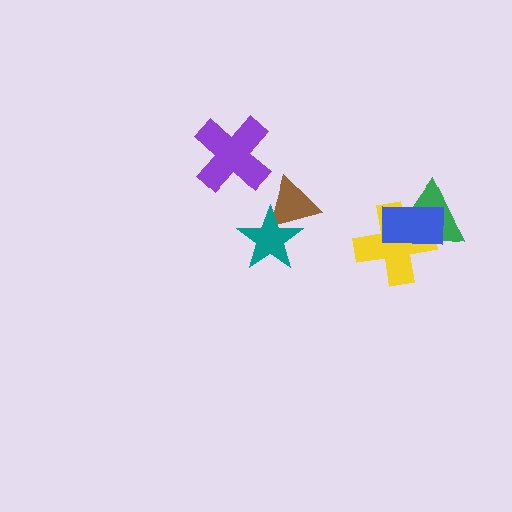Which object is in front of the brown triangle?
The teal star is in front of the brown triangle.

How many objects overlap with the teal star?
1 object overlaps with the teal star.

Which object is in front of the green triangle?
The blue rectangle is in front of the green triangle.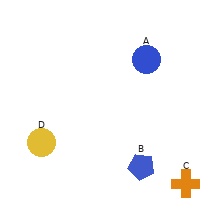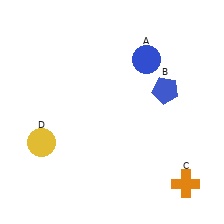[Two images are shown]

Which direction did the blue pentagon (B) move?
The blue pentagon (B) moved up.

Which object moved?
The blue pentagon (B) moved up.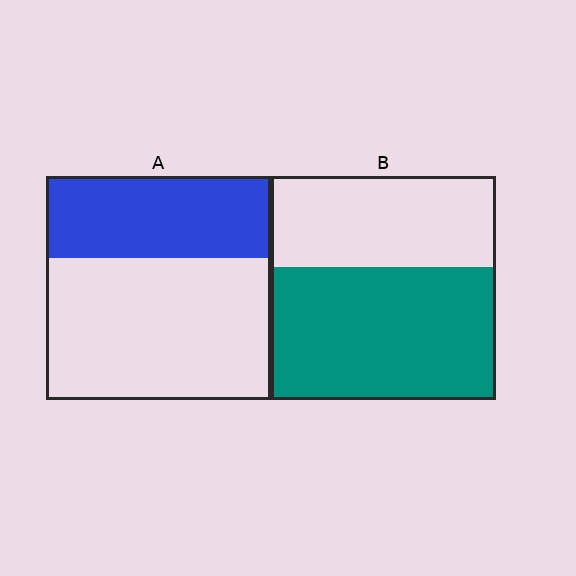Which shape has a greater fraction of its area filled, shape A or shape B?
Shape B.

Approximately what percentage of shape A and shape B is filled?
A is approximately 35% and B is approximately 60%.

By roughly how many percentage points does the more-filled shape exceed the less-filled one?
By roughly 25 percentage points (B over A).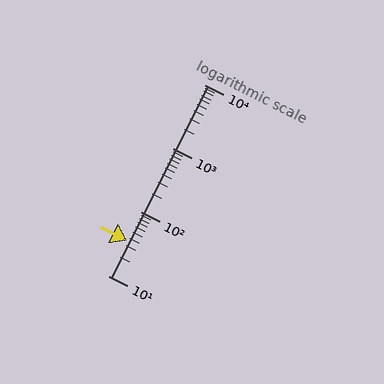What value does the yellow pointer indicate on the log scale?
The pointer indicates approximately 36.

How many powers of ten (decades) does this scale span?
The scale spans 3 decades, from 10 to 10000.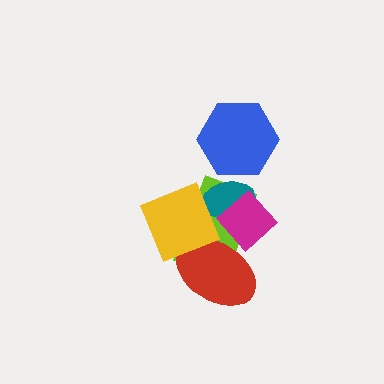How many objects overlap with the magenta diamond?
3 objects overlap with the magenta diamond.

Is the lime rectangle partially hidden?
Yes, it is partially covered by another shape.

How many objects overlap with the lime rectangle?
4 objects overlap with the lime rectangle.